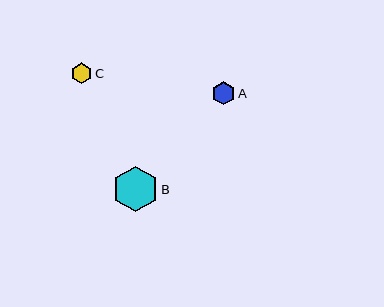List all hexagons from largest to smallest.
From largest to smallest: B, A, C.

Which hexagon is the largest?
Hexagon B is the largest with a size of approximately 45 pixels.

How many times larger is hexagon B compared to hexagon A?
Hexagon B is approximately 2.0 times the size of hexagon A.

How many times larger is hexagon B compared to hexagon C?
Hexagon B is approximately 2.2 times the size of hexagon C.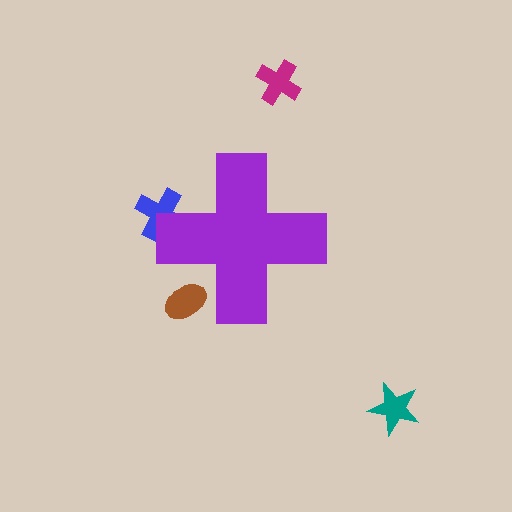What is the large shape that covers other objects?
A purple cross.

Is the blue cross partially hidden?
Yes, the blue cross is partially hidden behind the purple cross.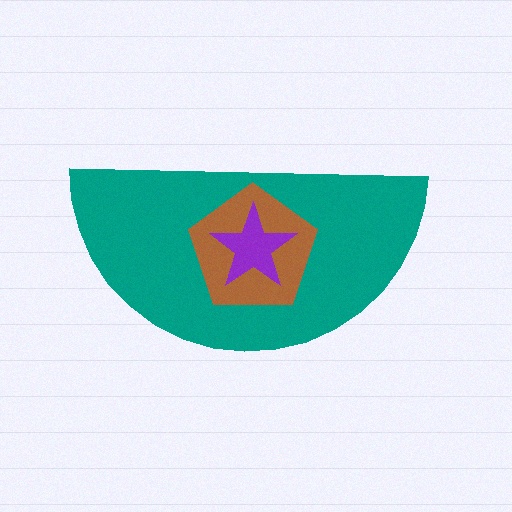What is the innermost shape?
The purple star.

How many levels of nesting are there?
3.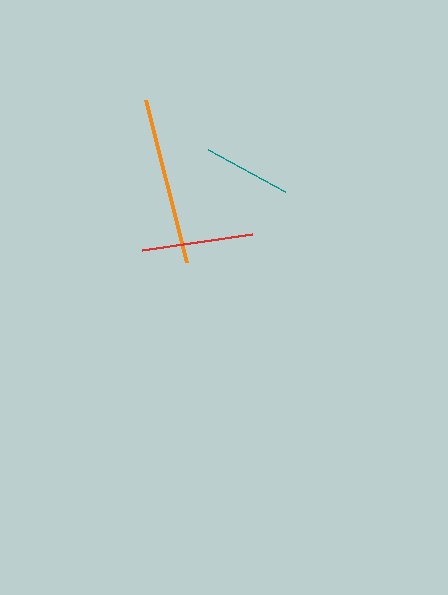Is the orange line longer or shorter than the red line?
The orange line is longer than the red line.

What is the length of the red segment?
The red segment is approximately 111 pixels long.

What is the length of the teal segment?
The teal segment is approximately 88 pixels long.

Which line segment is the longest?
The orange line is the longest at approximately 167 pixels.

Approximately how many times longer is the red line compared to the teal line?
The red line is approximately 1.3 times the length of the teal line.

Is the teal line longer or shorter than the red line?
The red line is longer than the teal line.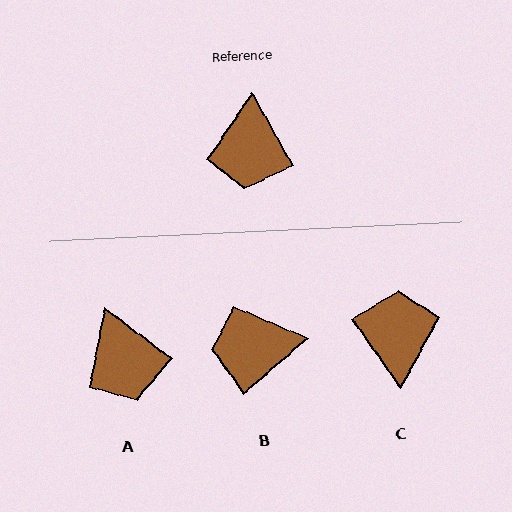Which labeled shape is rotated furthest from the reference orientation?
C, about 174 degrees away.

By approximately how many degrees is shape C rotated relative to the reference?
Approximately 174 degrees clockwise.